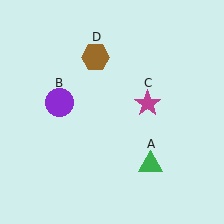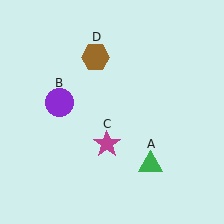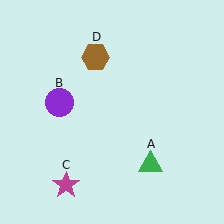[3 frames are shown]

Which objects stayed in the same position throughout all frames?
Green triangle (object A) and purple circle (object B) and brown hexagon (object D) remained stationary.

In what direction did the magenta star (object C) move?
The magenta star (object C) moved down and to the left.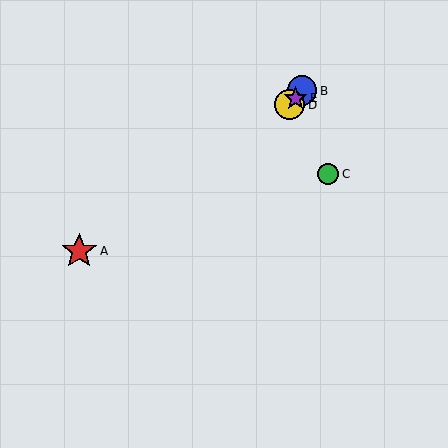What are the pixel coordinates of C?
Object C is at (328, 174).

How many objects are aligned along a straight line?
3 objects (B, D, E) are aligned along a straight line.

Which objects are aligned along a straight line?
Objects B, D, E are aligned along a straight line.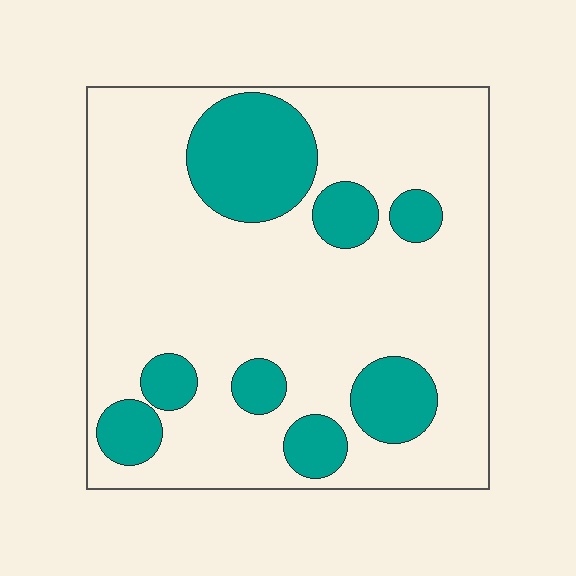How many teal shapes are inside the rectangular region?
8.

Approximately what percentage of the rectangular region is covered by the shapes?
Approximately 25%.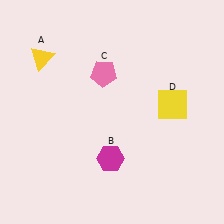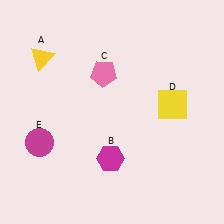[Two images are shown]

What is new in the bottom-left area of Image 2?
A magenta circle (E) was added in the bottom-left area of Image 2.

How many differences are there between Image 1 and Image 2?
There is 1 difference between the two images.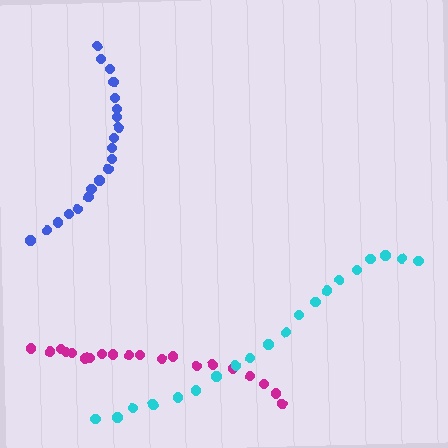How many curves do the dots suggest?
There are 3 distinct paths.